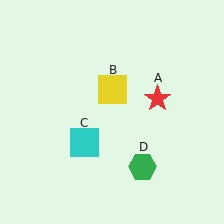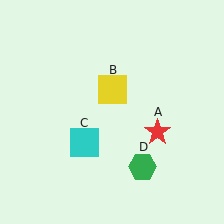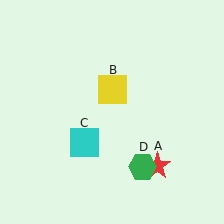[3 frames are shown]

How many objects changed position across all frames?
1 object changed position: red star (object A).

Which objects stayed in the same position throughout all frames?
Yellow square (object B) and cyan square (object C) and green hexagon (object D) remained stationary.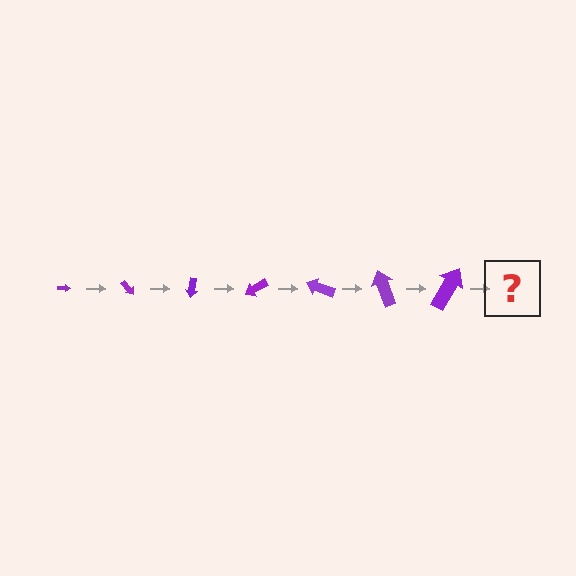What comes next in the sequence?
The next element should be an arrow, larger than the previous one and rotated 350 degrees from the start.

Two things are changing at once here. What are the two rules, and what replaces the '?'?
The two rules are that the arrow grows larger each step and it rotates 50 degrees each step. The '?' should be an arrow, larger than the previous one and rotated 350 degrees from the start.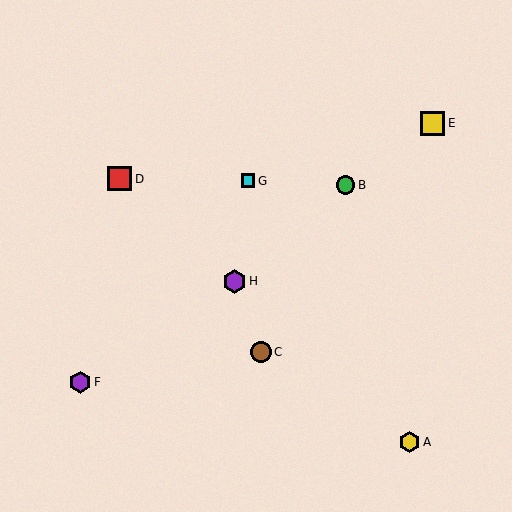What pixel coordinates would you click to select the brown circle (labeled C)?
Click at (261, 352) to select the brown circle C.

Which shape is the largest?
The yellow square (labeled E) is the largest.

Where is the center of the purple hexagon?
The center of the purple hexagon is at (234, 281).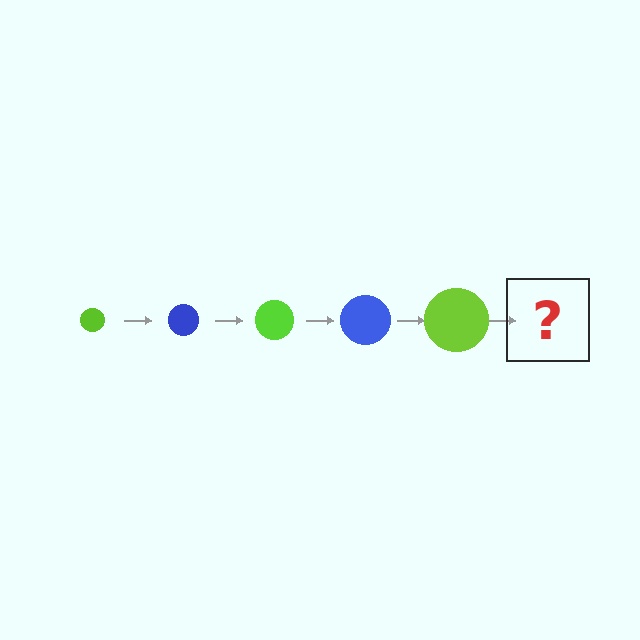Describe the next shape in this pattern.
It should be a blue circle, larger than the previous one.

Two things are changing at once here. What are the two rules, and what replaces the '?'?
The two rules are that the circle grows larger each step and the color cycles through lime and blue. The '?' should be a blue circle, larger than the previous one.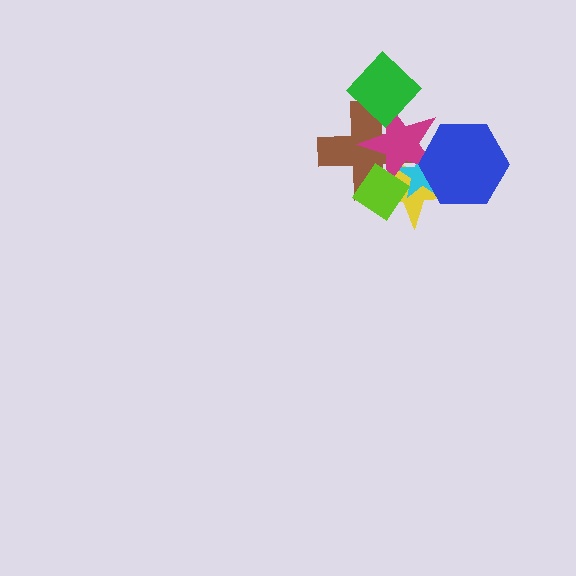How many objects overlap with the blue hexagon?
3 objects overlap with the blue hexagon.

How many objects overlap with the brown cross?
5 objects overlap with the brown cross.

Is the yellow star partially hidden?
Yes, it is partially covered by another shape.